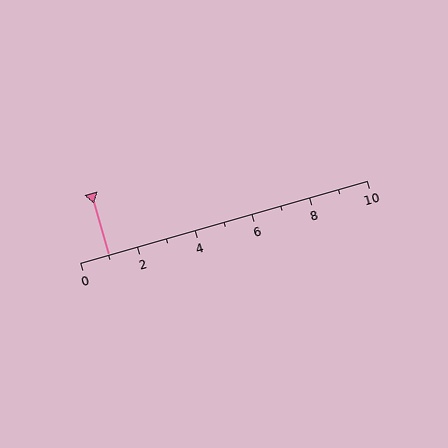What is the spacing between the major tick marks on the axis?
The major ticks are spaced 2 apart.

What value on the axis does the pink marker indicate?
The marker indicates approximately 1.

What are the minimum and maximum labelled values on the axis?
The axis runs from 0 to 10.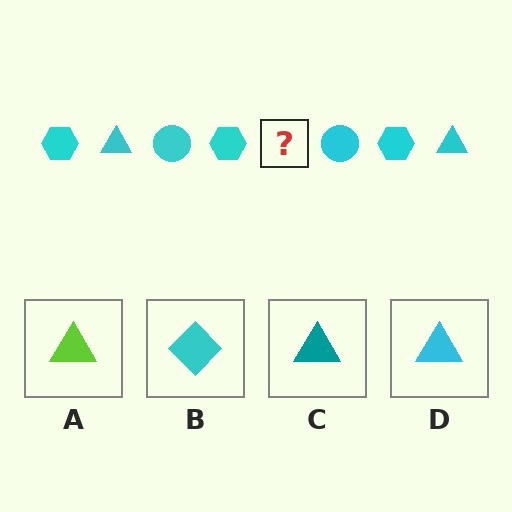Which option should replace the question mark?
Option D.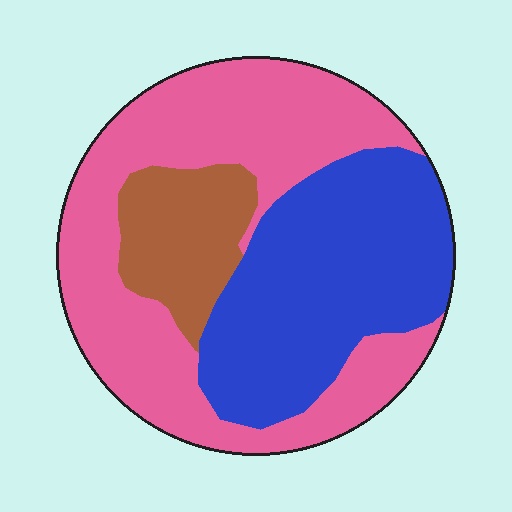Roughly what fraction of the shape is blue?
Blue takes up about three eighths (3/8) of the shape.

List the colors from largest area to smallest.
From largest to smallest: pink, blue, brown.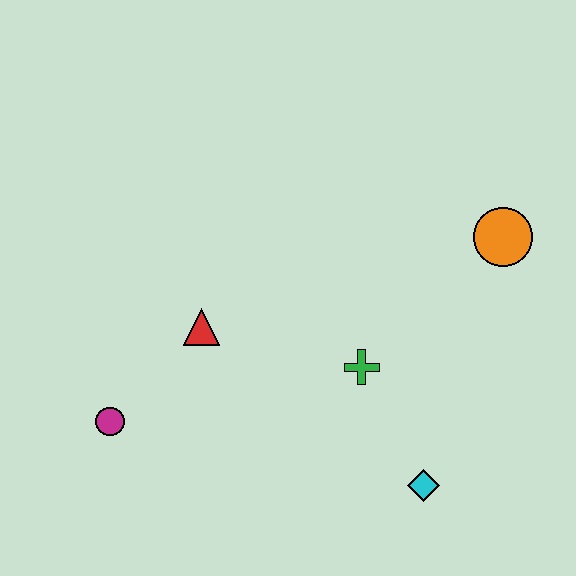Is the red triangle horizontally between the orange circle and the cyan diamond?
No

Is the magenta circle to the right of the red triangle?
No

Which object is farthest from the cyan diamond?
The magenta circle is farthest from the cyan diamond.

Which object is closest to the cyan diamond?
The green cross is closest to the cyan diamond.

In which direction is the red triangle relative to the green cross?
The red triangle is to the left of the green cross.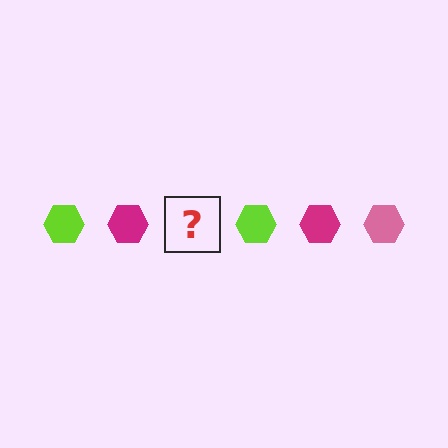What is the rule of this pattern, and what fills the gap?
The rule is that the pattern cycles through lime, magenta, pink hexagons. The gap should be filled with a pink hexagon.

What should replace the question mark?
The question mark should be replaced with a pink hexagon.